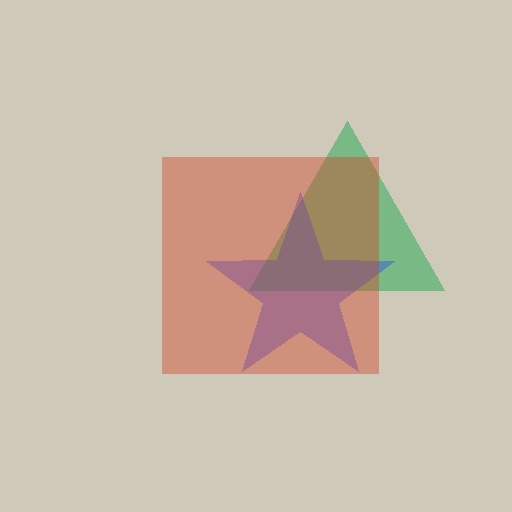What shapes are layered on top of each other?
The layered shapes are: a green triangle, a blue star, a red square.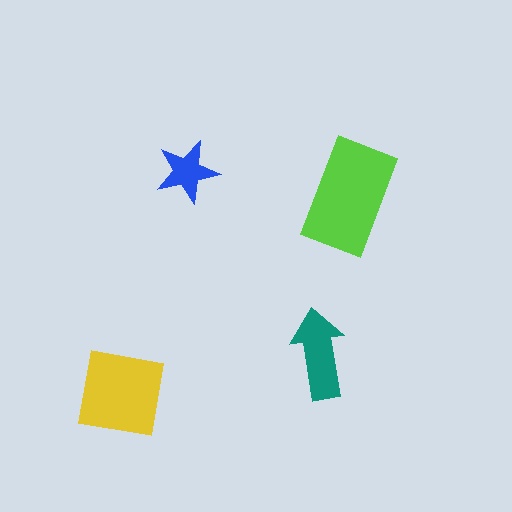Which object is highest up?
The blue star is topmost.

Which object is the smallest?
The blue star.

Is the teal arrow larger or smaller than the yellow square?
Smaller.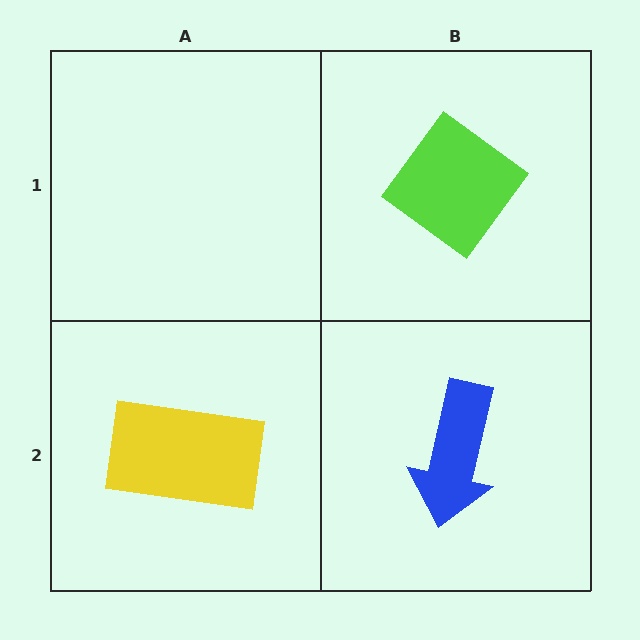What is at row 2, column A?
A yellow rectangle.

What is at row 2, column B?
A blue arrow.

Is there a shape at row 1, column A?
No, that cell is empty.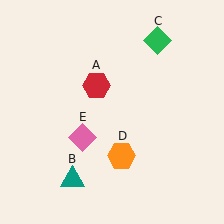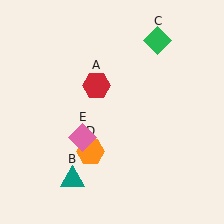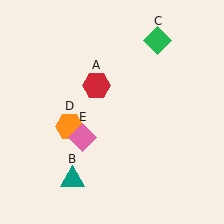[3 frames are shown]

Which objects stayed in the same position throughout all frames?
Red hexagon (object A) and teal triangle (object B) and green diamond (object C) and pink diamond (object E) remained stationary.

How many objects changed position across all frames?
1 object changed position: orange hexagon (object D).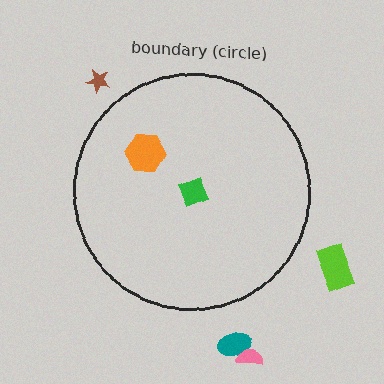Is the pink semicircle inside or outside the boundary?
Outside.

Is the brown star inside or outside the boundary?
Outside.